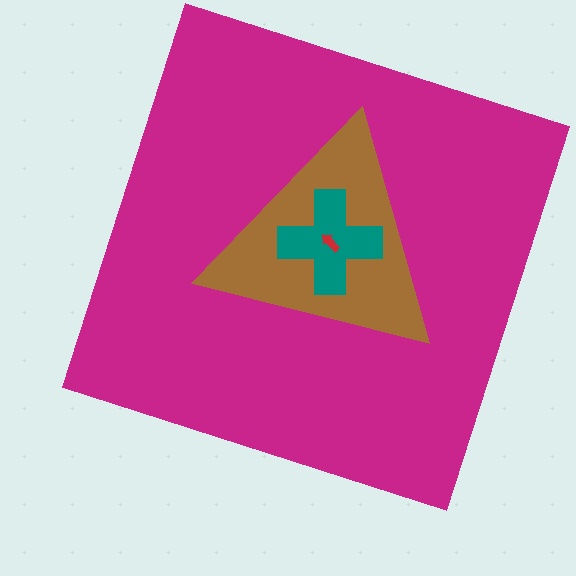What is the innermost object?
The red arrow.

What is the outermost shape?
The magenta square.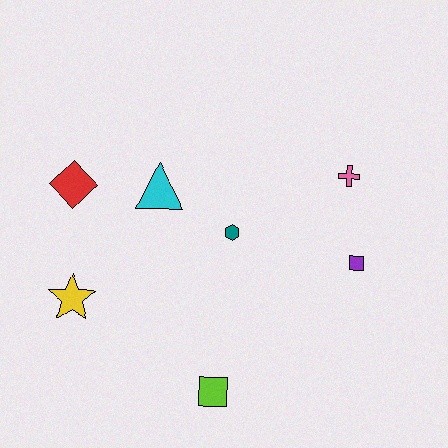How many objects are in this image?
There are 7 objects.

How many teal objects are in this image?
There is 1 teal object.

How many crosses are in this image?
There is 1 cross.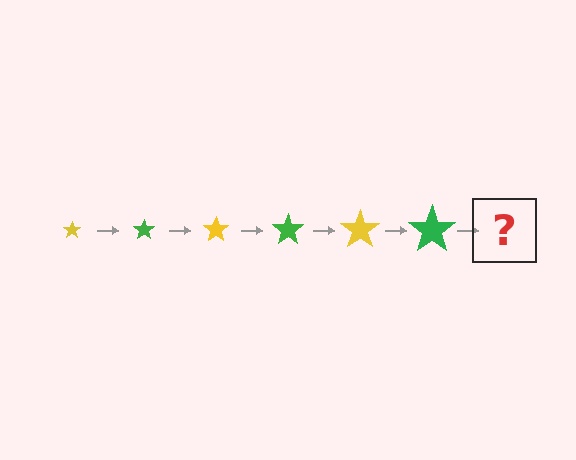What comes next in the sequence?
The next element should be a yellow star, larger than the previous one.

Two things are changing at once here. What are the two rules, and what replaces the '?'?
The two rules are that the star grows larger each step and the color cycles through yellow and green. The '?' should be a yellow star, larger than the previous one.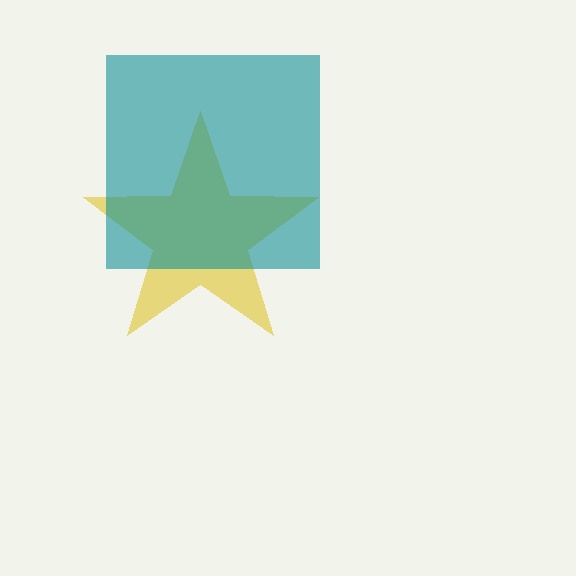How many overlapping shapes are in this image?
There are 2 overlapping shapes in the image.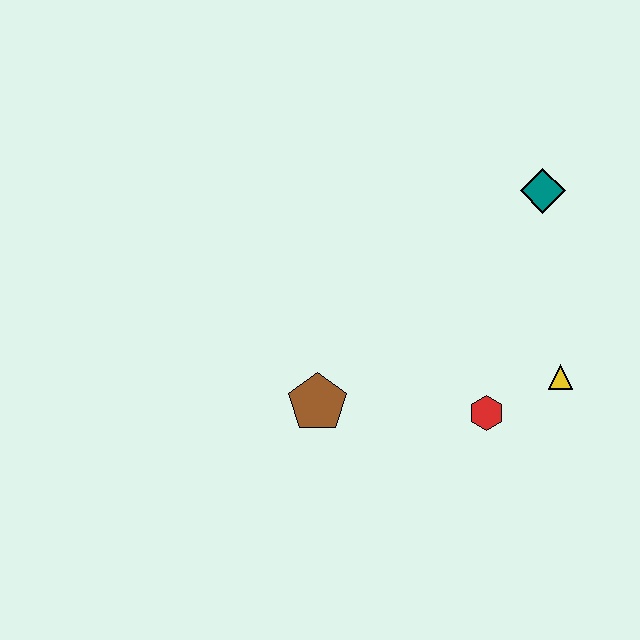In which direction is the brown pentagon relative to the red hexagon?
The brown pentagon is to the left of the red hexagon.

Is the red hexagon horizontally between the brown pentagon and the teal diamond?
Yes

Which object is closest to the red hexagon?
The yellow triangle is closest to the red hexagon.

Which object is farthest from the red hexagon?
The teal diamond is farthest from the red hexagon.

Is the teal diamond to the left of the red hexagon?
No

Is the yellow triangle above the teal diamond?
No